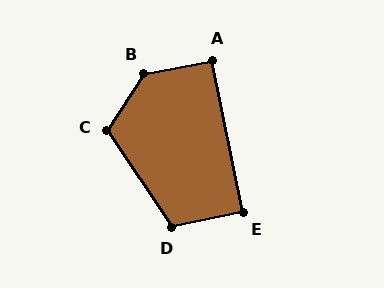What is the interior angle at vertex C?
Approximately 114 degrees (obtuse).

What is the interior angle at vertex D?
Approximately 112 degrees (obtuse).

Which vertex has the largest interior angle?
B, at approximately 133 degrees.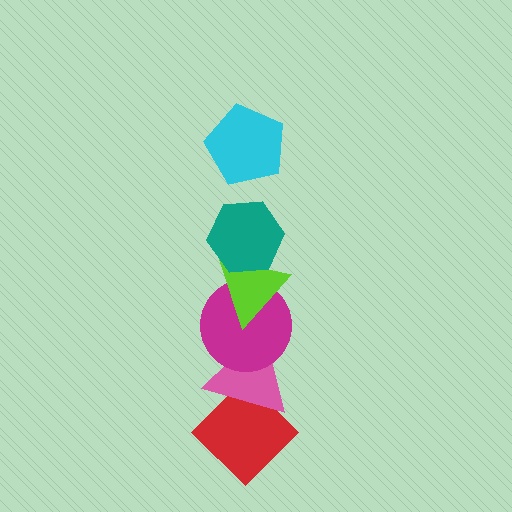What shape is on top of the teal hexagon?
The cyan pentagon is on top of the teal hexagon.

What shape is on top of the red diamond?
The pink triangle is on top of the red diamond.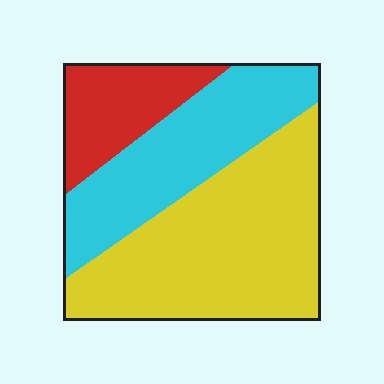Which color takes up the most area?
Yellow, at roughly 50%.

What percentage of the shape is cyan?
Cyan takes up about one third (1/3) of the shape.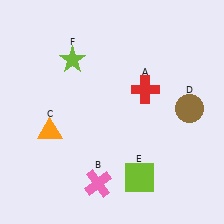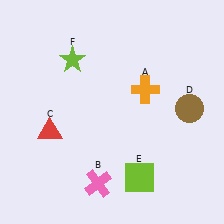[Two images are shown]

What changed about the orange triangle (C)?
In Image 1, C is orange. In Image 2, it changed to red.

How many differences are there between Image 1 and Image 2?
There are 2 differences between the two images.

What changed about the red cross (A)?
In Image 1, A is red. In Image 2, it changed to orange.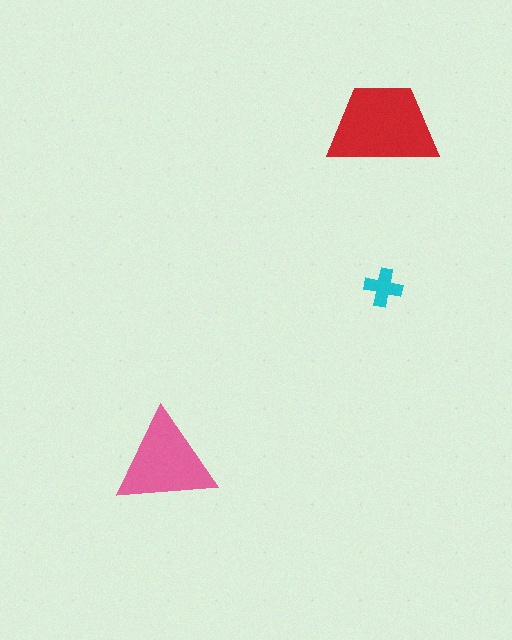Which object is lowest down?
The pink triangle is bottommost.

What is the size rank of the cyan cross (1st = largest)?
3rd.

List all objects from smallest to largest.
The cyan cross, the pink triangle, the red trapezoid.